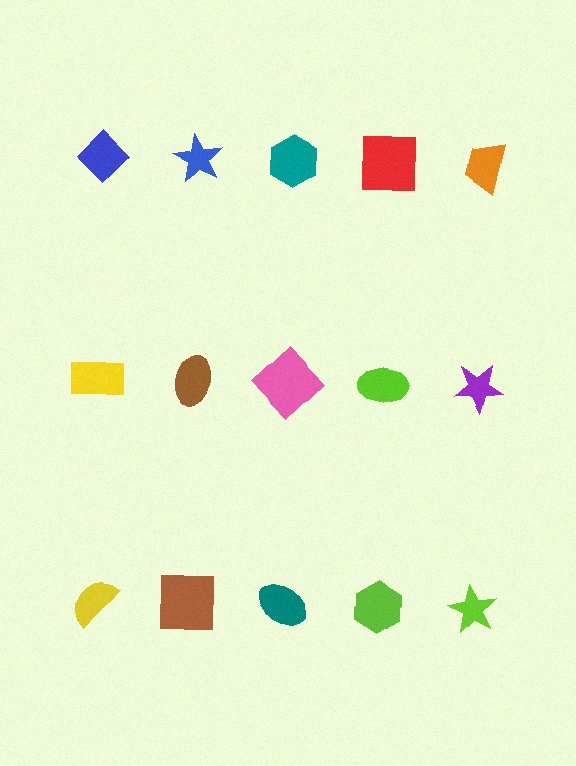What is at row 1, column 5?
An orange trapezoid.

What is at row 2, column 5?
A purple star.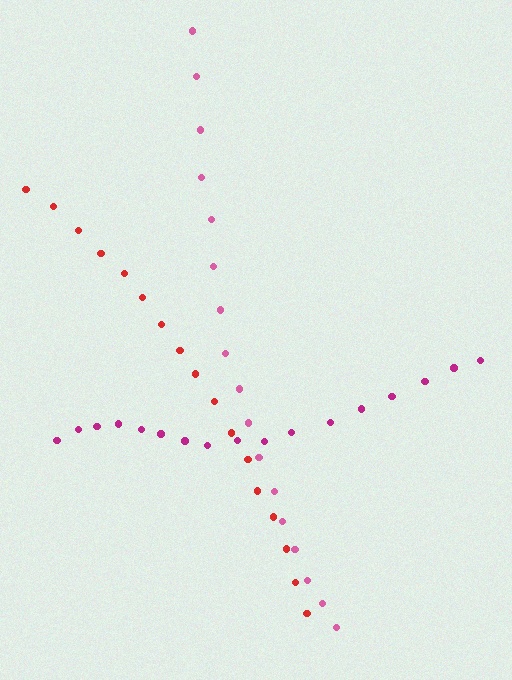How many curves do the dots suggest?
There are 3 distinct paths.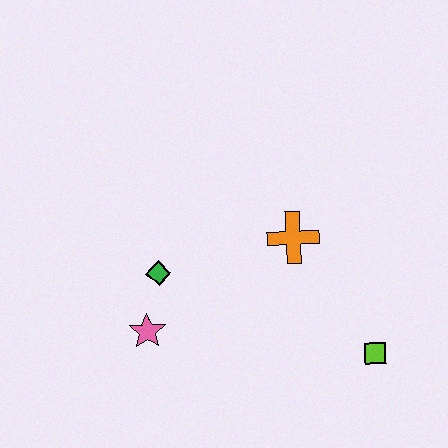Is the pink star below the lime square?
No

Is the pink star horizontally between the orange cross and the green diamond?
No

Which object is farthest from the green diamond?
The lime square is farthest from the green diamond.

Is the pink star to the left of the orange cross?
Yes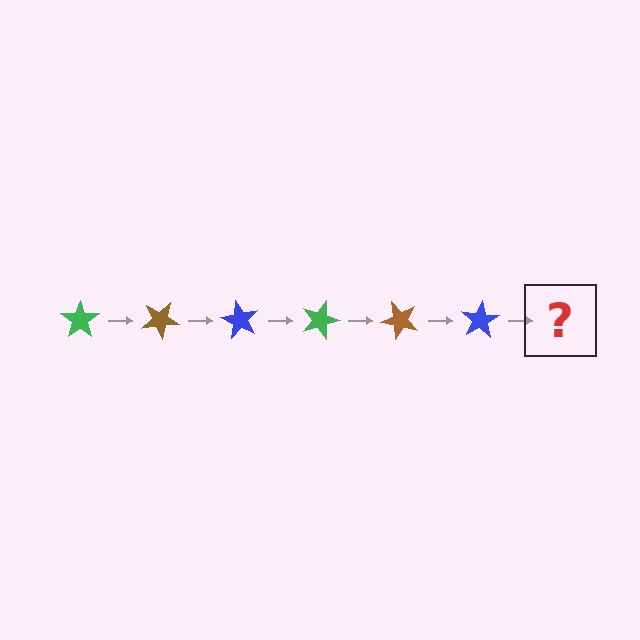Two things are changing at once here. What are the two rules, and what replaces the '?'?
The two rules are that it rotates 30 degrees each step and the color cycles through green, brown, and blue. The '?' should be a green star, rotated 180 degrees from the start.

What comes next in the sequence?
The next element should be a green star, rotated 180 degrees from the start.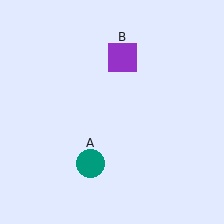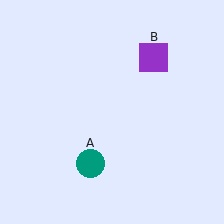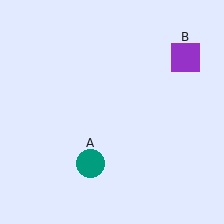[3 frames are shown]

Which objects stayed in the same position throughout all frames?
Teal circle (object A) remained stationary.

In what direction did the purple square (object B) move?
The purple square (object B) moved right.